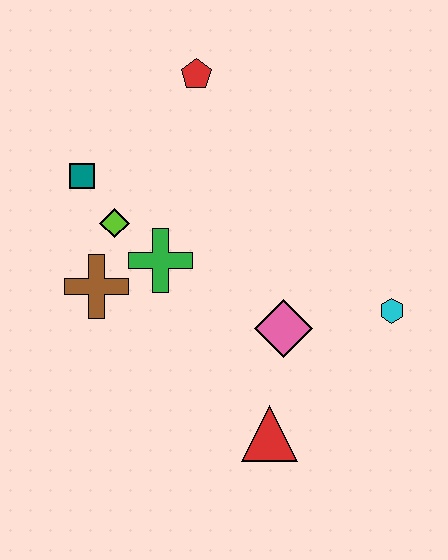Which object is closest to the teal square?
The lime diamond is closest to the teal square.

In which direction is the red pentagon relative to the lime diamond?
The red pentagon is above the lime diamond.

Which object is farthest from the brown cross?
The cyan hexagon is farthest from the brown cross.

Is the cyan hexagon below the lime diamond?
Yes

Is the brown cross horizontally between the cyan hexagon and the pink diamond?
No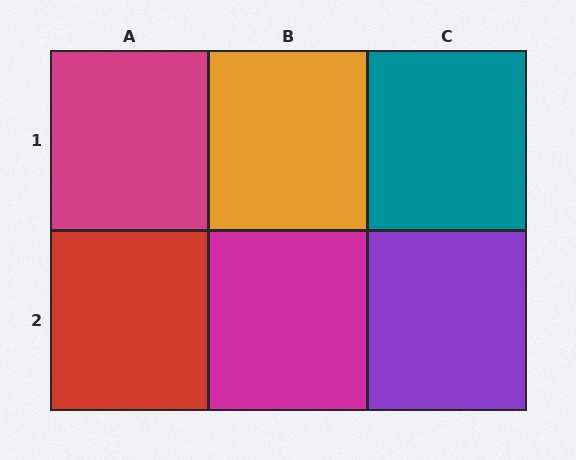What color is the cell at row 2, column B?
Magenta.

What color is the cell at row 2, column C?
Purple.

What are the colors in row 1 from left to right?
Magenta, orange, teal.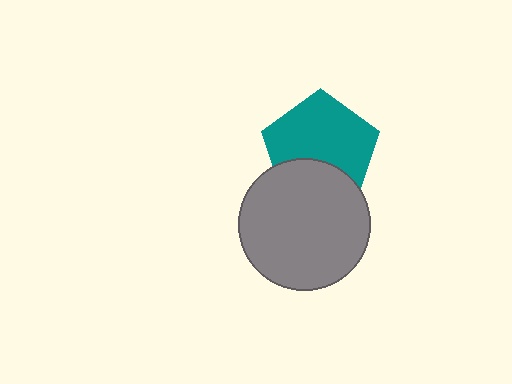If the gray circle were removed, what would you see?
You would see the complete teal pentagon.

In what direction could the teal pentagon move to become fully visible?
The teal pentagon could move up. That would shift it out from behind the gray circle entirely.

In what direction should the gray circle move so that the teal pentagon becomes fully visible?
The gray circle should move down. That is the shortest direction to clear the overlap and leave the teal pentagon fully visible.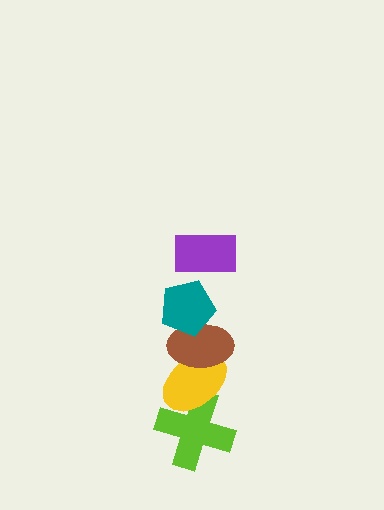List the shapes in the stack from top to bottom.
From top to bottom: the purple rectangle, the teal pentagon, the brown ellipse, the yellow ellipse, the lime cross.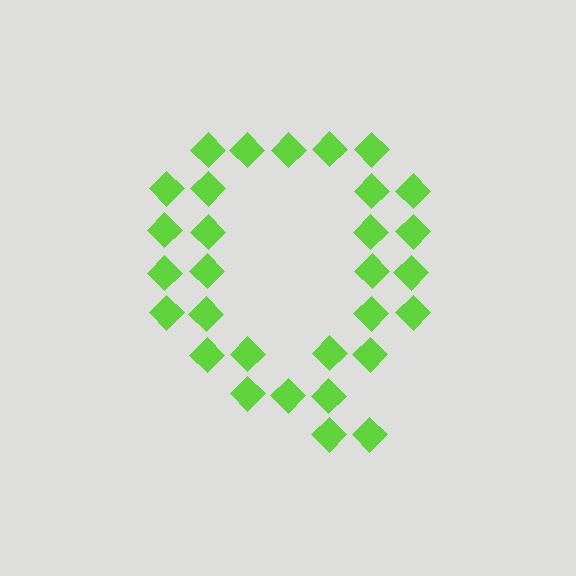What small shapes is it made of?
It is made of small diamonds.